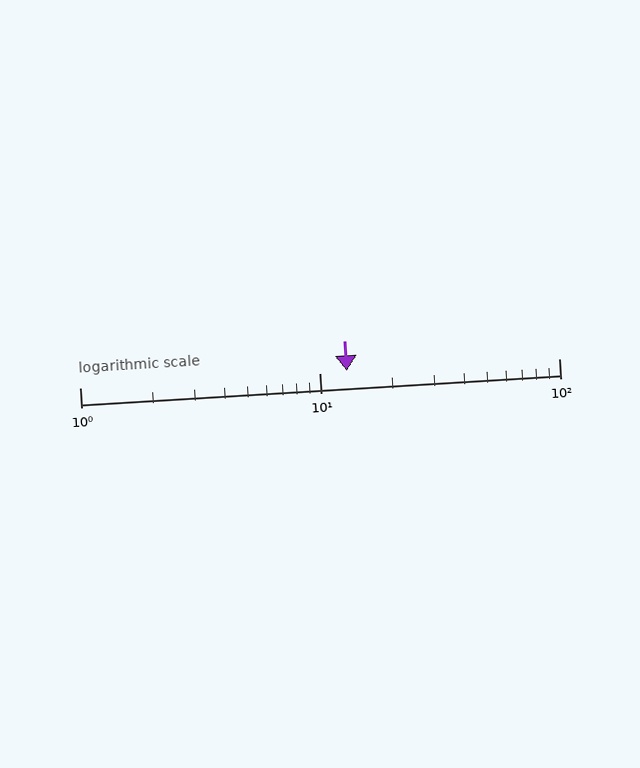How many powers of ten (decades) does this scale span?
The scale spans 2 decades, from 1 to 100.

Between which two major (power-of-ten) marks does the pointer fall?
The pointer is between 10 and 100.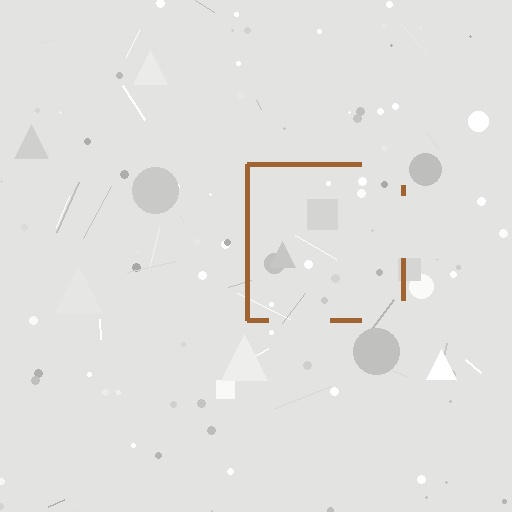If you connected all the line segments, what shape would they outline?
They would outline a square.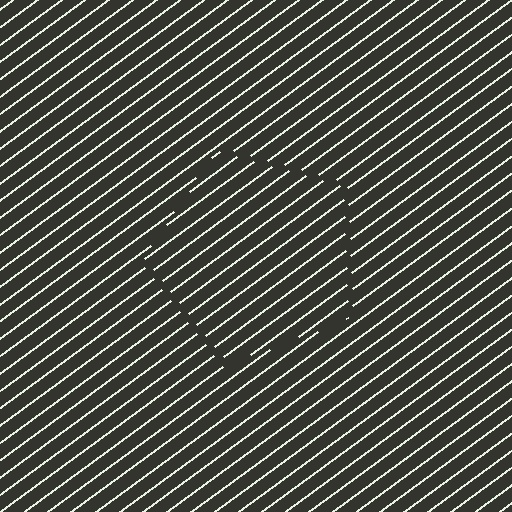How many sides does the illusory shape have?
5 sides — the line-ends trace a pentagon.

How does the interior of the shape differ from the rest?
The interior of the shape contains the same grating, shifted by half a period — the contour is defined by the phase discontinuity where line-ends from the inner and outer gratings abut.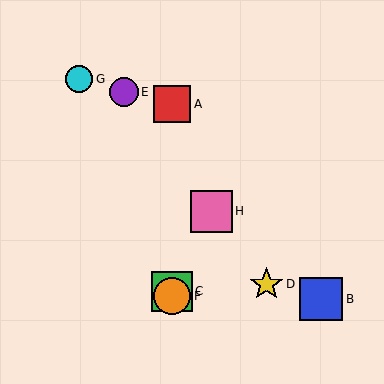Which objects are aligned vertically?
Objects A, C, F are aligned vertically.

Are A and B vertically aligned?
No, A is at x≈172 and B is at x≈321.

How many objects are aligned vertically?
3 objects (A, C, F) are aligned vertically.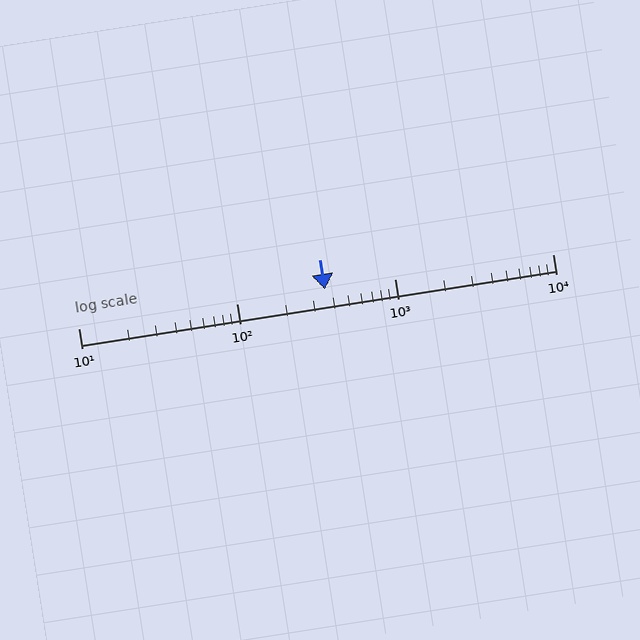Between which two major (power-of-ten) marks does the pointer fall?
The pointer is between 100 and 1000.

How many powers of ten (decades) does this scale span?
The scale spans 3 decades, from 10 to 10000.